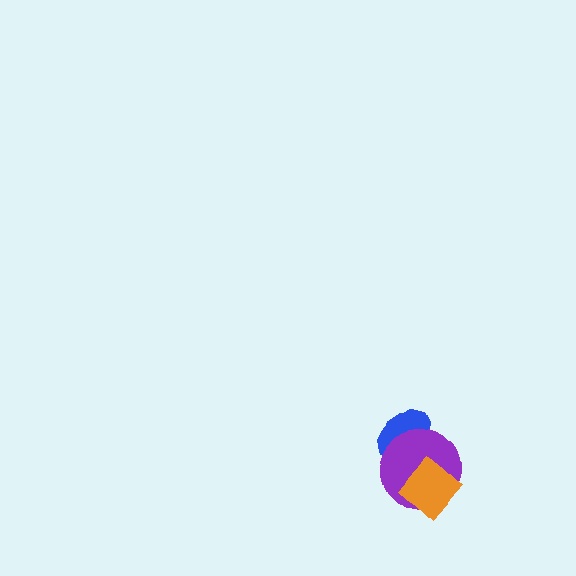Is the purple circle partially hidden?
Yes, it is partially covered by another shape.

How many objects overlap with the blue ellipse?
1 object overlaps with the blue ellipse.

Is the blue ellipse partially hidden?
Yes, it is partially covered by another shape.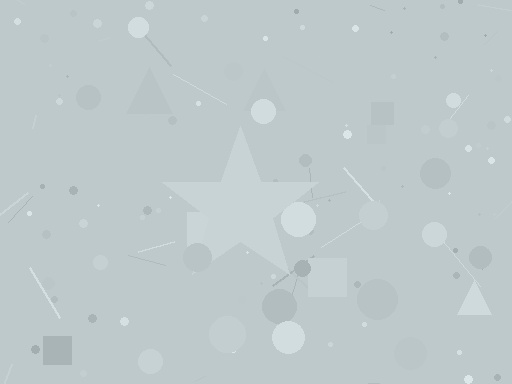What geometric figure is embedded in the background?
A star is embedded in the background.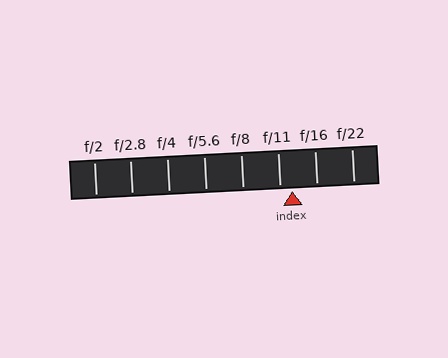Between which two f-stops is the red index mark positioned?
The index mark is between f/11 and f/16.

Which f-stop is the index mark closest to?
The index mark is closest to f/11.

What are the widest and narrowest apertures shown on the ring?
The widest aperture shown is f/2 and the narrowest is f/22.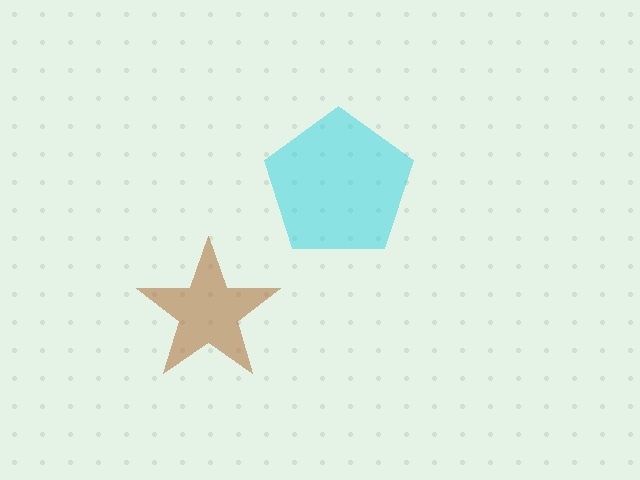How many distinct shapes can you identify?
There are 2 distinct shapes: a brown star, a cyan pentagon.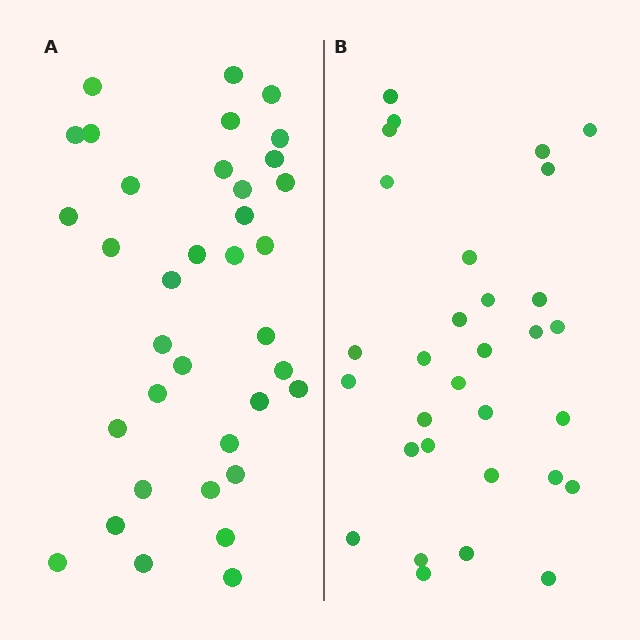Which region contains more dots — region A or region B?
Region A (the left region) has more dots.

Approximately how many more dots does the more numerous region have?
Region A has about 5 more dots than region B.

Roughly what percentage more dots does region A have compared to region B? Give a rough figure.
About 15% more.